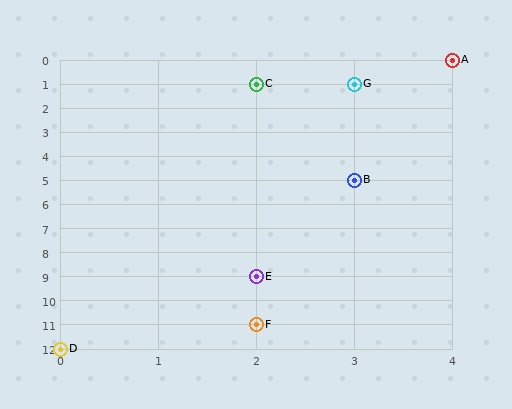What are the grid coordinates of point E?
Point E is at grid coordinates (2, 9).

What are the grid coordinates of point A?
Point A is at grid coordinates (4, 0).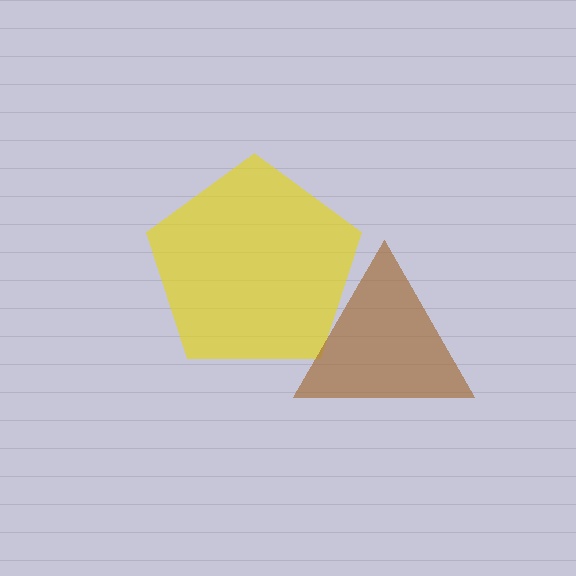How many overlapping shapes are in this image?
There are 2 overlapping shapes in the image.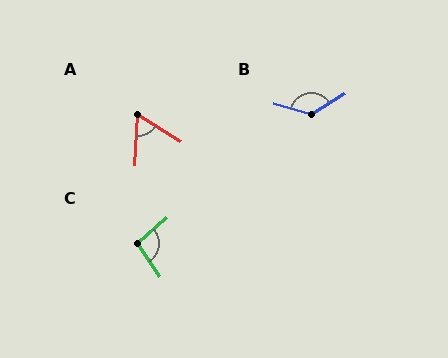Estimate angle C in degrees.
Approximately 98 degrees.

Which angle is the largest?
B, at approximately 132 degrees.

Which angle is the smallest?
A, at approximately 61 degrees.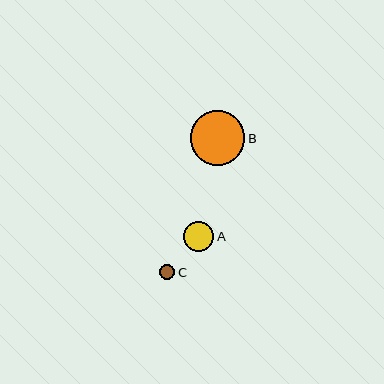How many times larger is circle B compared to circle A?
Circle B is approximately 1.8 times the size of circle A.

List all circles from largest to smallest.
From largest to smallest: B, A, C.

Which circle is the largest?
Circle B is the largest with a size of approximately 54 pixels.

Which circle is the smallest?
Circle C is the smallest with a size of approximately 15 pixels.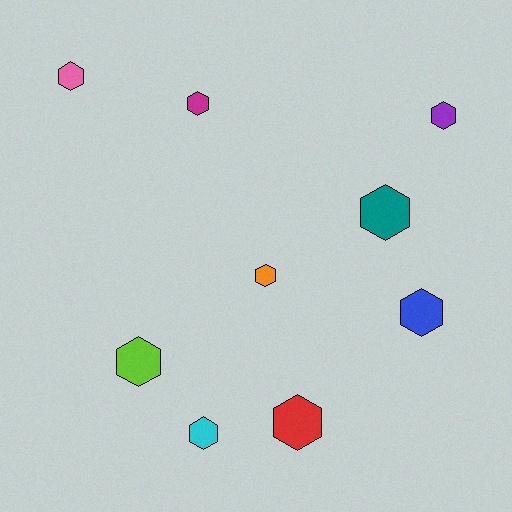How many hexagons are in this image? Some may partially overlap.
There are 9 hexagons.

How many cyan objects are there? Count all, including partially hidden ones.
There is 1 cyan object.